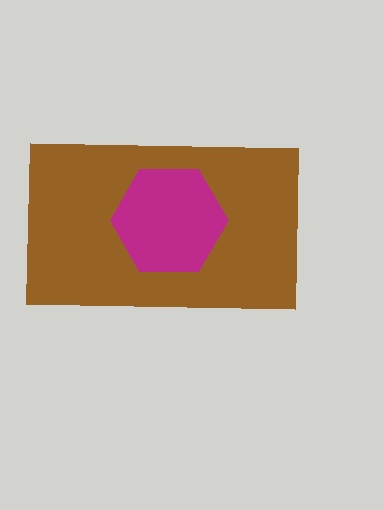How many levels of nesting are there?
2.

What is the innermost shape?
The magenta hexagon.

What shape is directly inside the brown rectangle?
The magenta hexagon.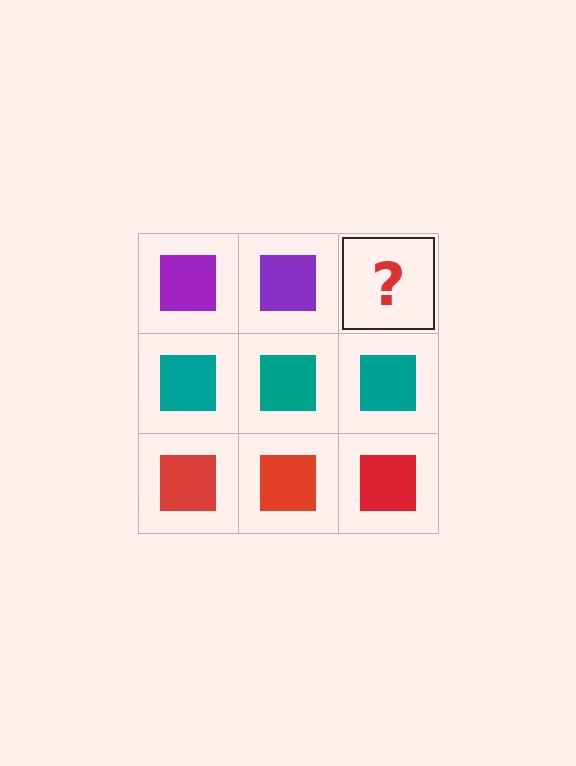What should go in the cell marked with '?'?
The missing cell should contain a purple square.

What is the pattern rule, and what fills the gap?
The rule is that each row has a consistent color. The gap should be filled with a purple square.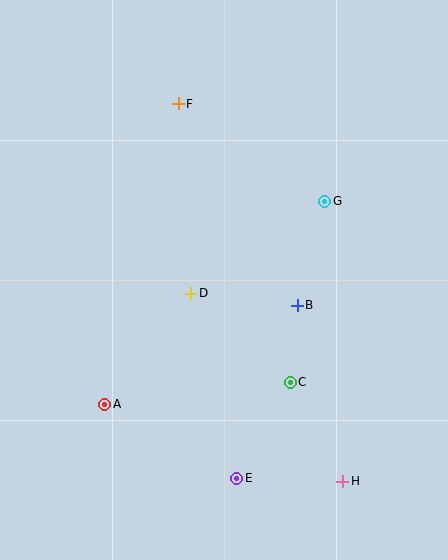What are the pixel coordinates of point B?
Point B is at (297, 305).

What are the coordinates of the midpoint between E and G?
The midpoint between E and G is at (281, 340).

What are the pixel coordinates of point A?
Point A is at (105, 404).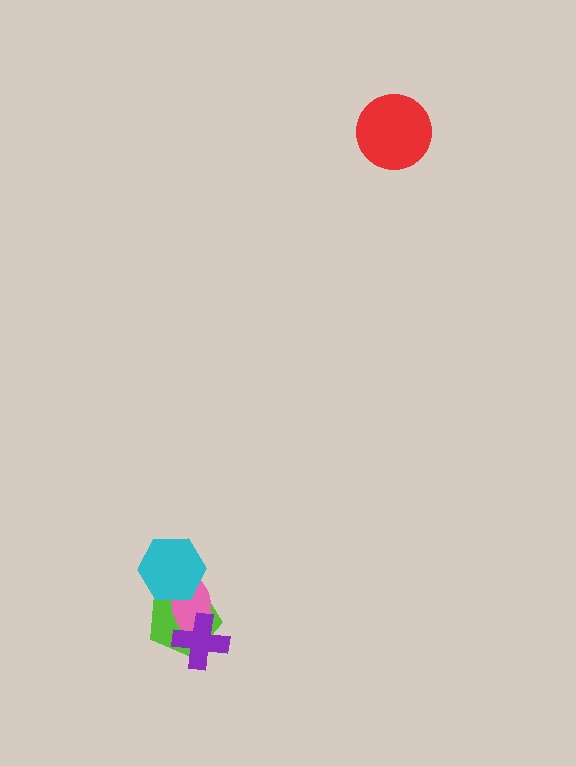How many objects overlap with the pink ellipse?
3 objects overlap with the pink ellipse.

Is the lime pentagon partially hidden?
Yes, it is partially covered by another shape.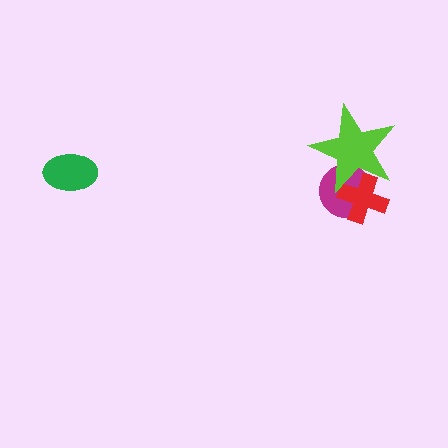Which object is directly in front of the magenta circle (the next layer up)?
The red cross is directly in front of the magenta circle.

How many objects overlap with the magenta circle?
2 objects overlap with the magenta circle.